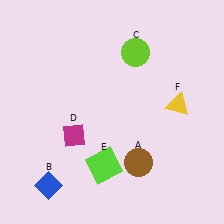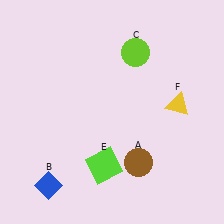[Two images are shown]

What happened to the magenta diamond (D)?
The magenta diamond (D) was removed in Image 2. It was in the bottom-left area of Image 1.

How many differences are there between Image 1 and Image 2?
There is 1 difference between the two images.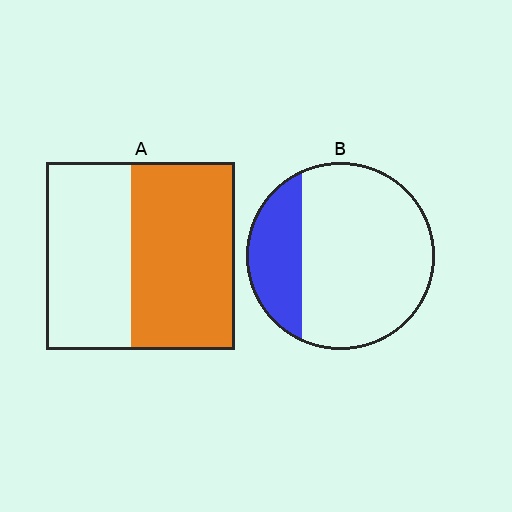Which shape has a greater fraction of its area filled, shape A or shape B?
Shape A.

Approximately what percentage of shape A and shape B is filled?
A is approximately 55% and B is approximately 25%.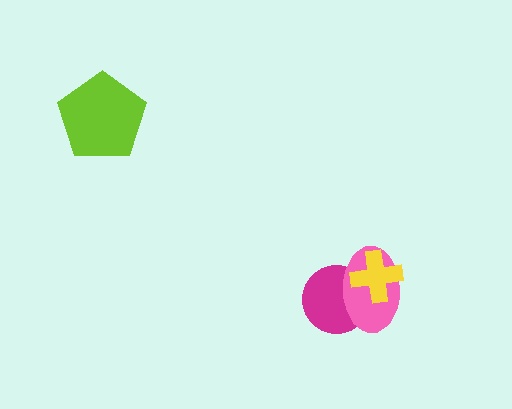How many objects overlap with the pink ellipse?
2 objects overlap with the pink ellipse.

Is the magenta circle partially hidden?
Yes, it is partially covered by another shape.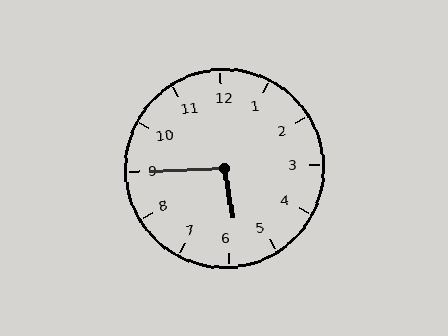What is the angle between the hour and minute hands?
Approximately 98 degrees.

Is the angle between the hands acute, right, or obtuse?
It is obtuse.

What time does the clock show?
5:45.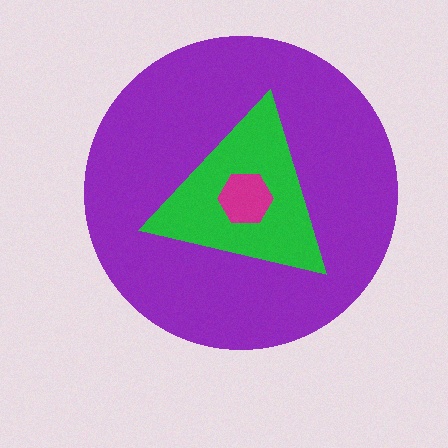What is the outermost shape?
The purple circle.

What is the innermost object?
The magenta hexagon.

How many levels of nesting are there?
3.